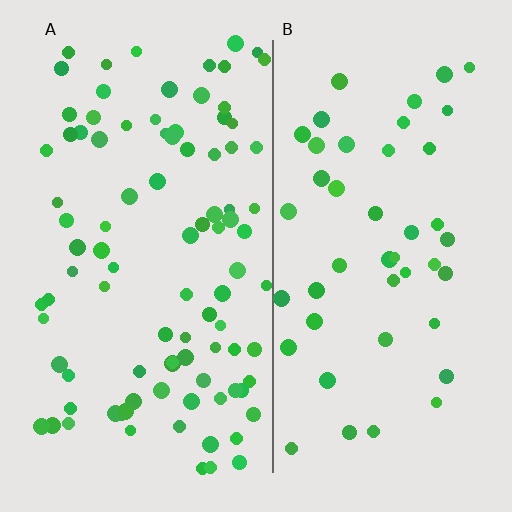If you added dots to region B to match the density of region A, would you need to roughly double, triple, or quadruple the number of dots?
Approximately double.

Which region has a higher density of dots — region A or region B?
A (the left).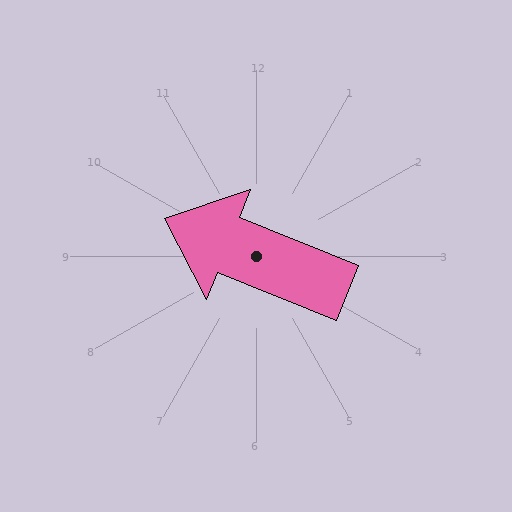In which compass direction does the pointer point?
West.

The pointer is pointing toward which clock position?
Roughly 10 o'clock.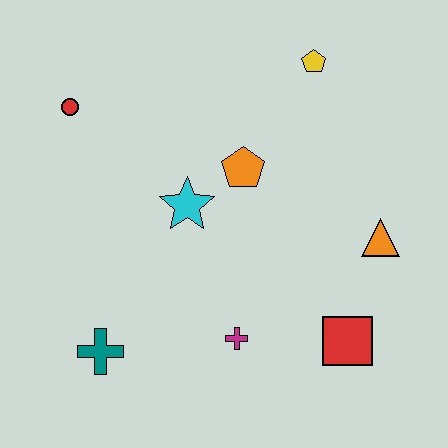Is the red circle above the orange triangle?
Yes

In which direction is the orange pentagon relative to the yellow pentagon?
The orange pentagon is below the yellow pentagon.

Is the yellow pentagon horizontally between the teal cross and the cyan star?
No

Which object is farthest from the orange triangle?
The red circle is farthest from the orange triangle.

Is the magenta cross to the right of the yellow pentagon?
No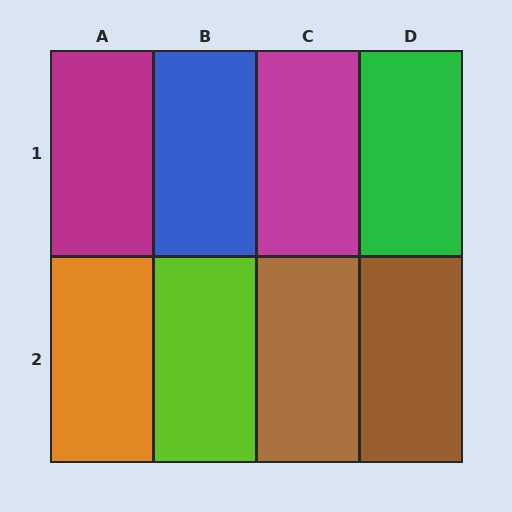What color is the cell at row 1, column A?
Magenta.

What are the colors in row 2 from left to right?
Orange, lime, brown, brown.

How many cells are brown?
2 cells are brown.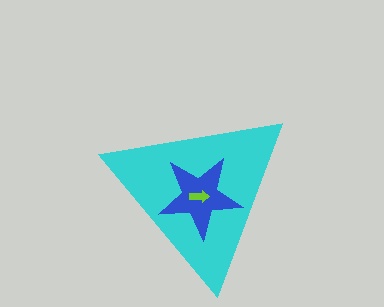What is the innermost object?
The lime arrow.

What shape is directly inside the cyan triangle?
The blue star.